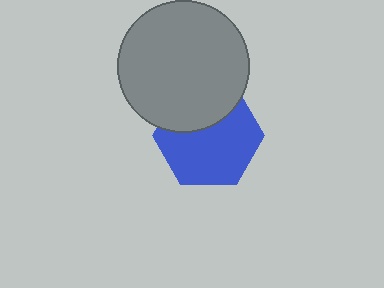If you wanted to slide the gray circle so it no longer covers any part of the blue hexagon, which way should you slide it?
Slide it up — that is the most direct way to separate the two shapes.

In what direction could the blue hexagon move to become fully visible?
The blue hexagon could move down. That would shift it out from behind the gray circle entirely.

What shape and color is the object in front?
The object in front is a gray circle.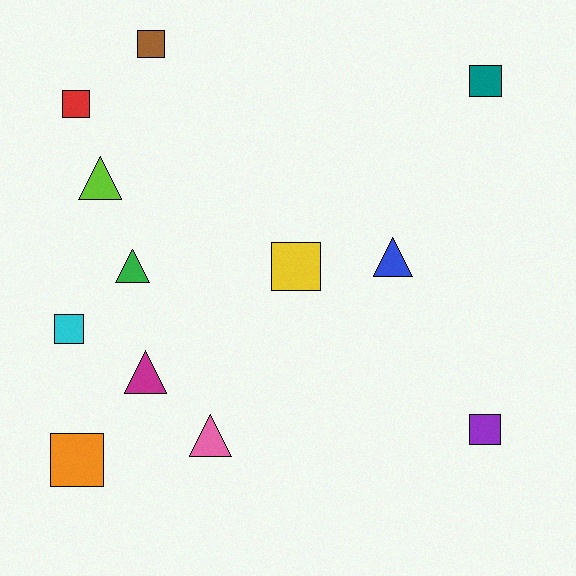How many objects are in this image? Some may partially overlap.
There are 12 objects.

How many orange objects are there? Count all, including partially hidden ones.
There is 1 orange object.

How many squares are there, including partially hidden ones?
There are 7 squares.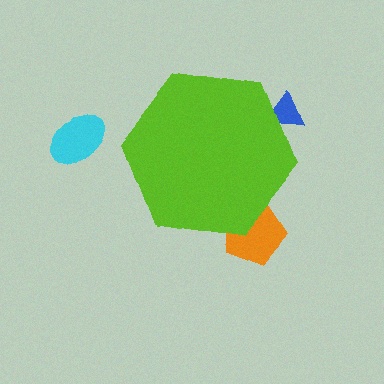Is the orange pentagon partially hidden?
Yes, the orange pentagon is partially hidden behind the lime hexagon.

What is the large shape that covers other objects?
A lime hexagon.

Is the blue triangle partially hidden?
Yes, the blue triangle is partially hidden behind the lime hexagon.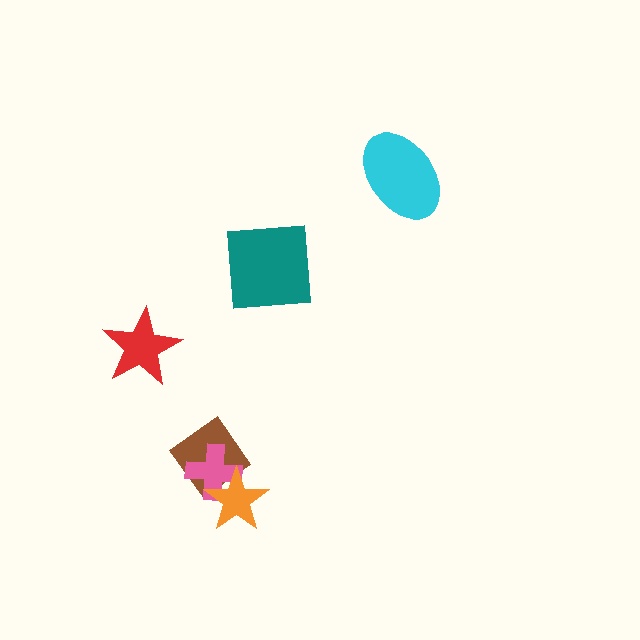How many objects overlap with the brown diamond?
2 objects overlap with the brown diamond.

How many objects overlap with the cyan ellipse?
0 objects overlap with the cyan ellipse.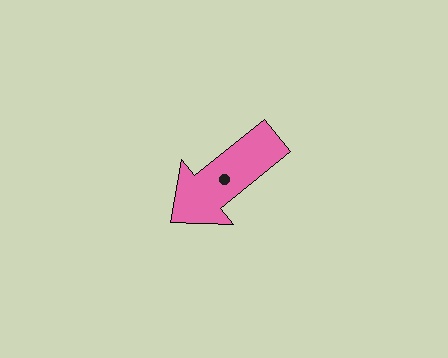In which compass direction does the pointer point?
Southwest.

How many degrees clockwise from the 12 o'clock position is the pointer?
Approximately 231 degrees.